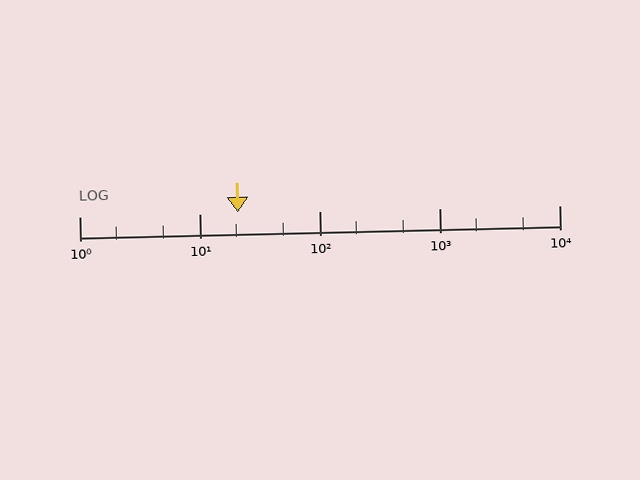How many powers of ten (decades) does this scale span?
The scale spans 4 decades, from 1 to 10000.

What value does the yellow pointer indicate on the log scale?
The pointer indicates approximately 21.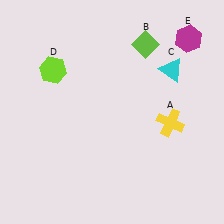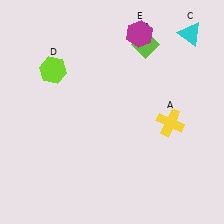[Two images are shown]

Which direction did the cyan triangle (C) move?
The cyan triangle (C) moved up.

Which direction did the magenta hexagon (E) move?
The magenta hexagon (E) moved left.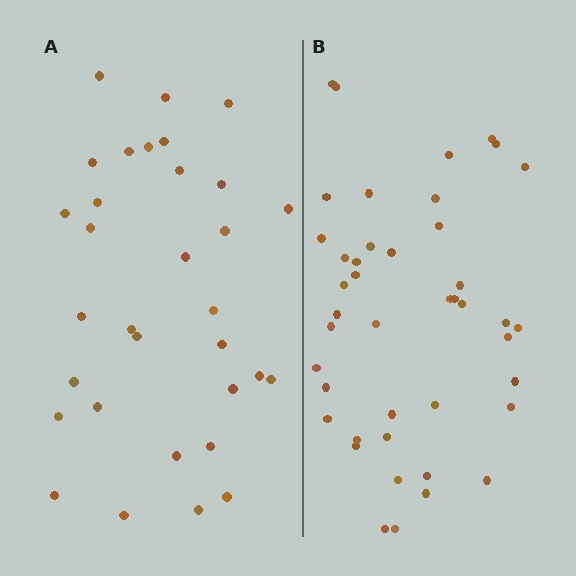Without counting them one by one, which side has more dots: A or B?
Region B (the right region) has more dots.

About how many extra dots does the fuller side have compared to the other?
Region B has roughly 12 or so more dots than region A.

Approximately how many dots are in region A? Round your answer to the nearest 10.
About 30 dots. (The exact count is 32, which rounds to 30.)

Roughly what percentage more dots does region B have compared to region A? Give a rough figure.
About 35% more.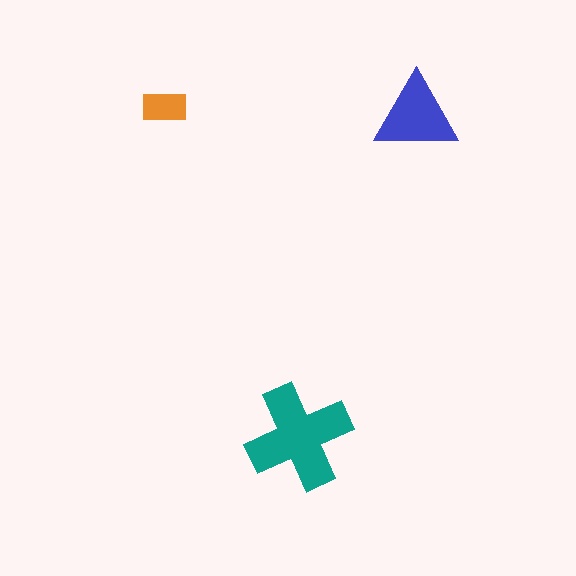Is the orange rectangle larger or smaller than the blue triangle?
Smaller.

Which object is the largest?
The teal cross.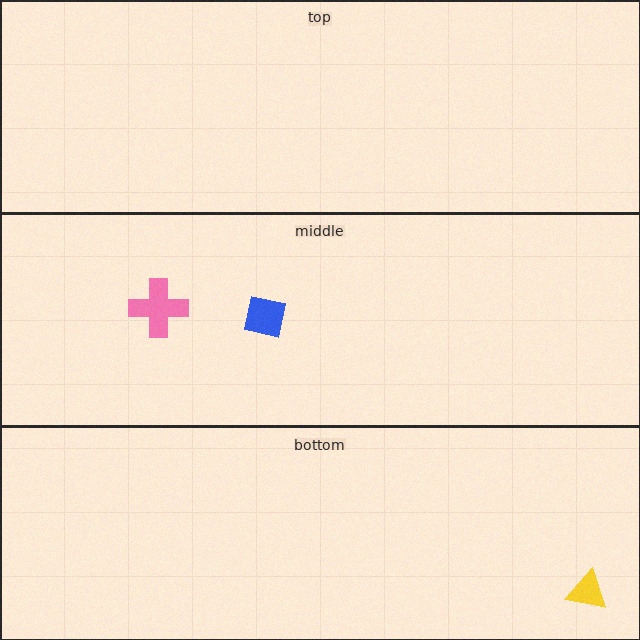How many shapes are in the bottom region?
1.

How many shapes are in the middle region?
2.